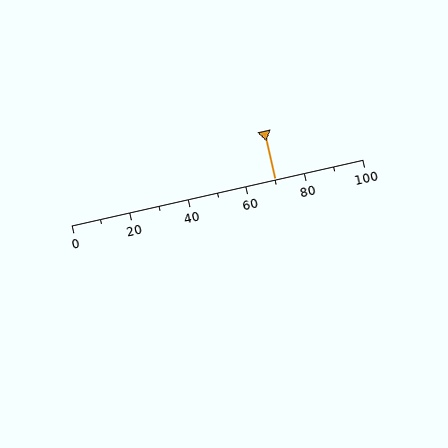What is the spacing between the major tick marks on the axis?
The major ticks are spaced 20 apart.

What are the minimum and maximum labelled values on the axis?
The axis runs from 0 to 100.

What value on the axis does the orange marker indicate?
The marker indicates approximately 70.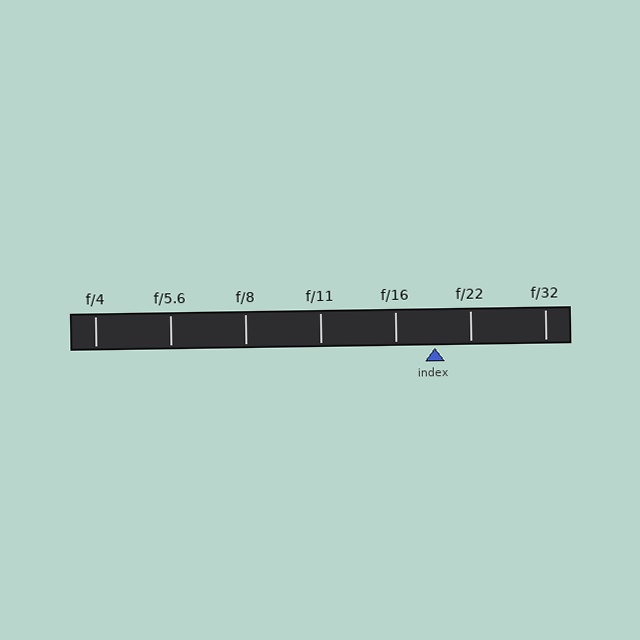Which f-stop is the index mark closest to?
The index mark is closest to f/22.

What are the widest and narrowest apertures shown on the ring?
The widest aperture shown is f/4 and the narrowest is f/32.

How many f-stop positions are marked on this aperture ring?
There are 7 f-stop positions marked.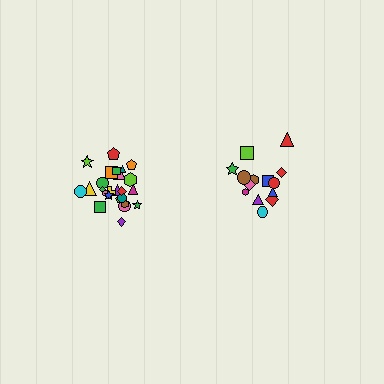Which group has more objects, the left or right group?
The left group.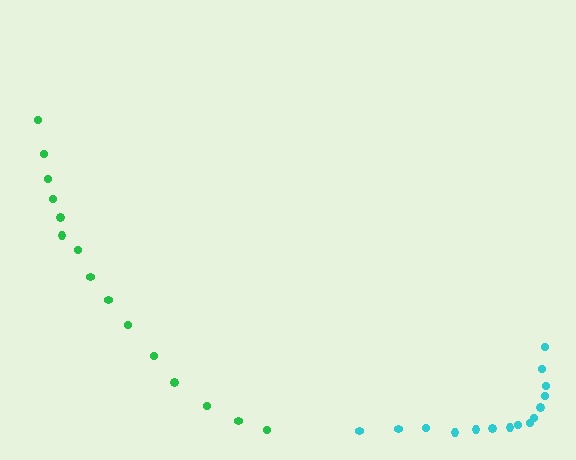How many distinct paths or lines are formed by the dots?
There are 2 distinct paths.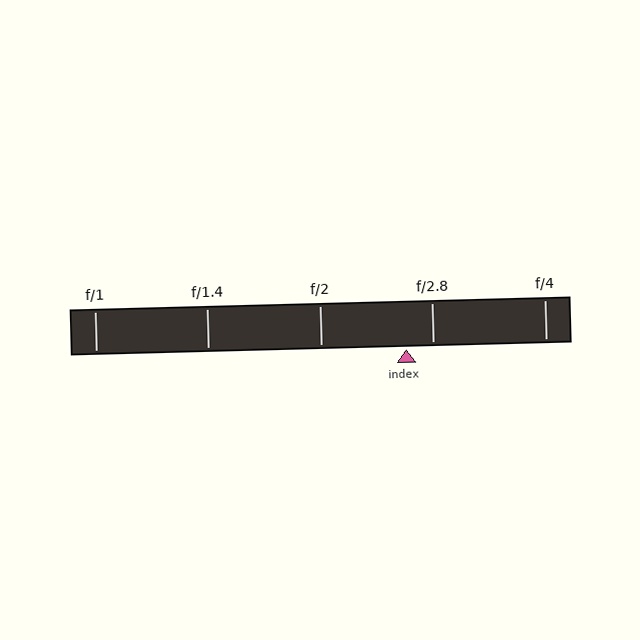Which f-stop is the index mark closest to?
The index mark is closest to f/2.8.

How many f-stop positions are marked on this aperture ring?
There are 5 f-stop positions marked.